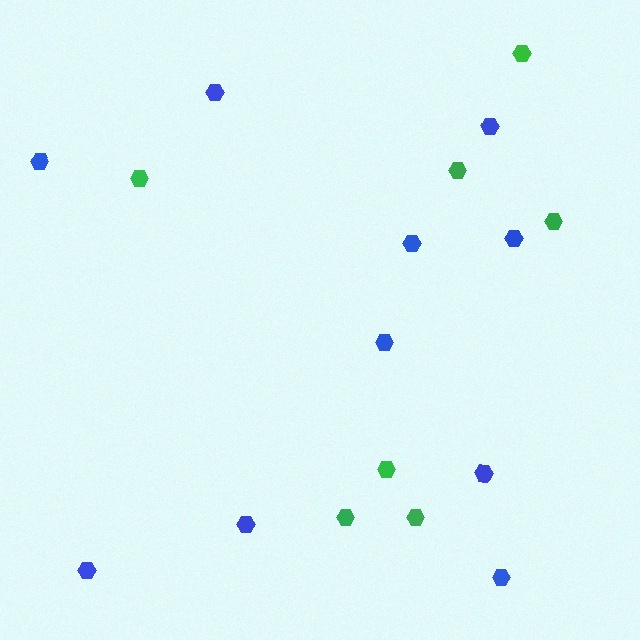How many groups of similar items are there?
There are 2 groups: one group of blue hexagons (10) and one group of green hexagons (7).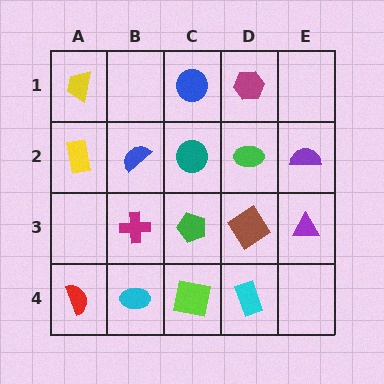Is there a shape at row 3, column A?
No, that cell is empty.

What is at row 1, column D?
A magenta hexagon.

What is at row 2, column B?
A blue semicircle.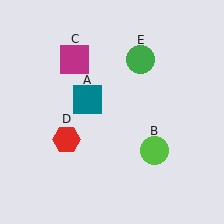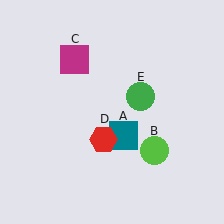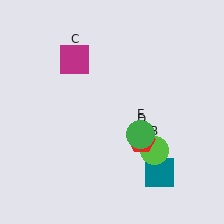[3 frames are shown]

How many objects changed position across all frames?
3 objects changed position: teal square (object A), red hexagon (object D), green circle (object E).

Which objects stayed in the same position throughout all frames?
Lime circle (object B) and magenta square (object C) remained stationary.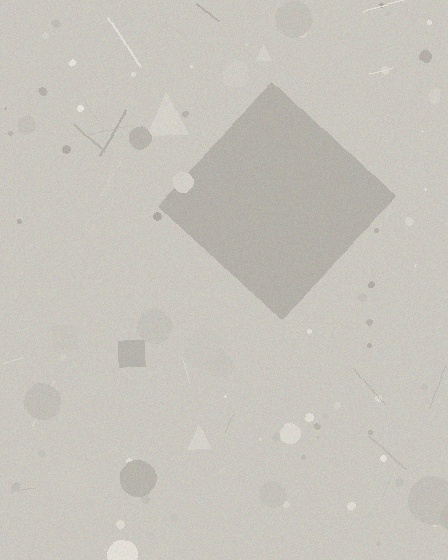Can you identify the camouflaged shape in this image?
The camouflaged shape is a diamond.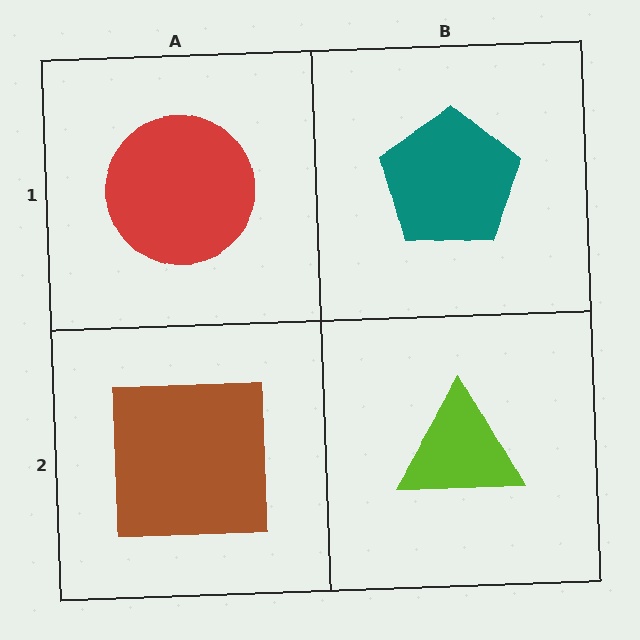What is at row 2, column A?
A brown square.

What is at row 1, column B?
A teal pentagon.